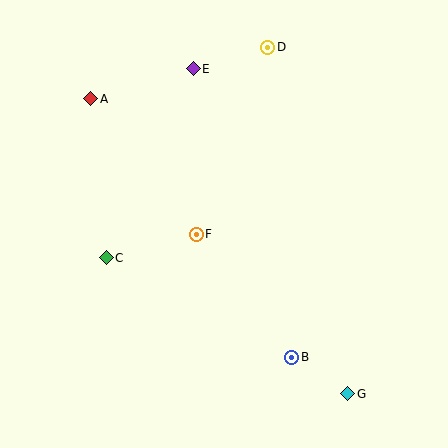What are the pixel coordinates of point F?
Point F is at (196, 234).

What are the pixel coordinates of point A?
Point A is at (91, 99).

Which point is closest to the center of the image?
Point F at (196, 234) is closest to the center.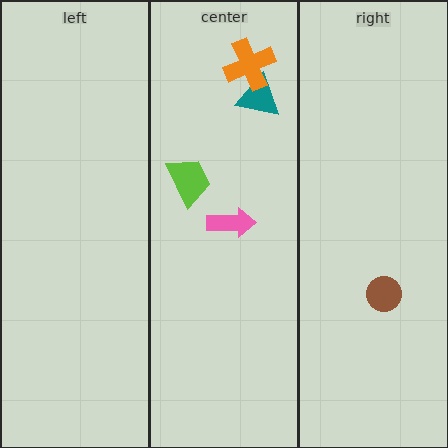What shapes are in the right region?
The brown circle.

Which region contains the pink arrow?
The center region.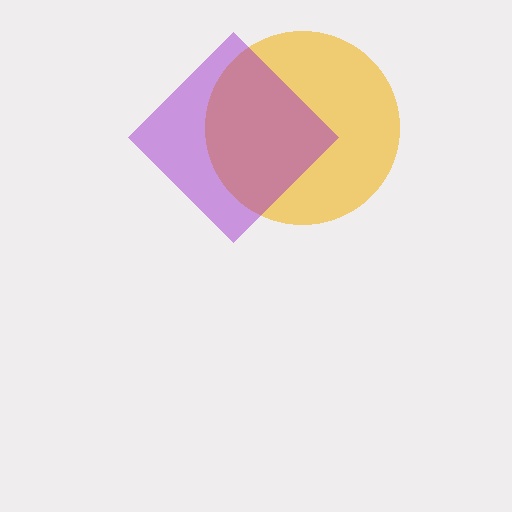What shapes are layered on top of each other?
The layered shapes are: a yellow circle, a purple diamond.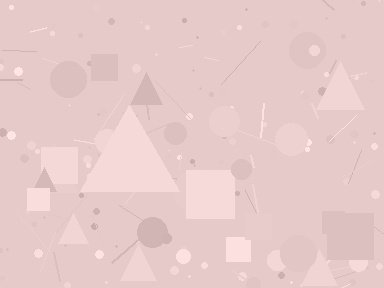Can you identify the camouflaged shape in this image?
The camouflaged shape is a triangle.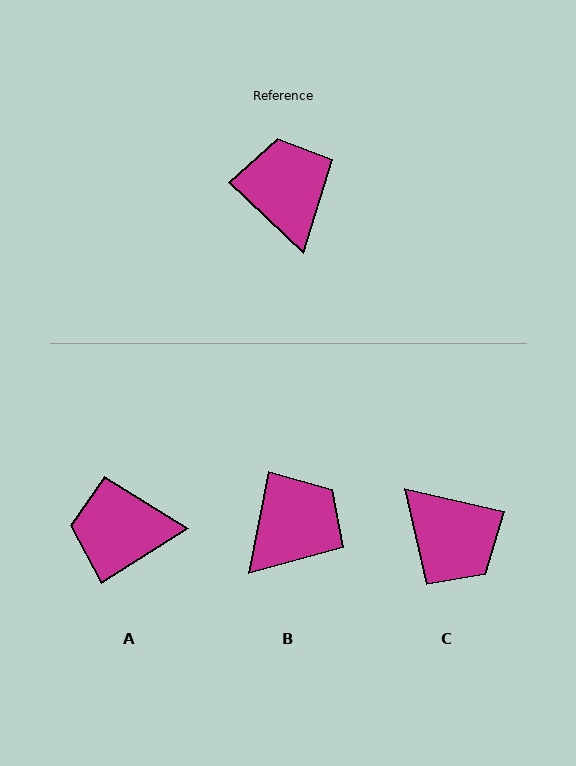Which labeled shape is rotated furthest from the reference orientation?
C, about 149 degrees away.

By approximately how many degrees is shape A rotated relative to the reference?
Approximately 76 degrees counter-clockwise.